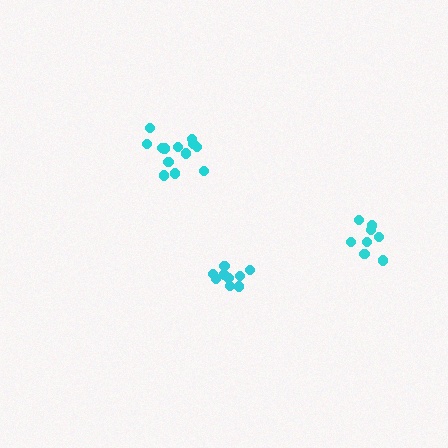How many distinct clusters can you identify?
There are 3 distinct clusters.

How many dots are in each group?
Group 1: 9 dots, Group 2: 13 dots, Group 3: 8 dots (30 total).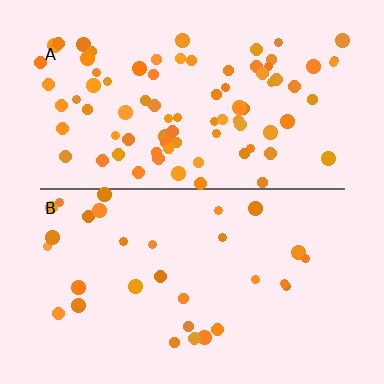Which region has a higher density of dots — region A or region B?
A (the top).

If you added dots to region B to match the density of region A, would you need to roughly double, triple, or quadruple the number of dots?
Approximately triple.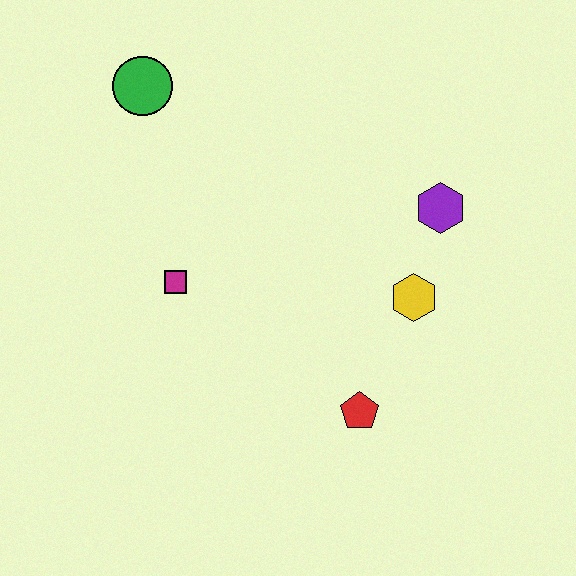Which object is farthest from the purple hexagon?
The green circle is farthest from the purple hexagon.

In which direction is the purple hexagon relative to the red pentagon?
The purple hexagon is above the red pentagon.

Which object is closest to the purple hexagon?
The yellow hexagon is closest to the purple hexagon.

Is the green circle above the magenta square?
Yes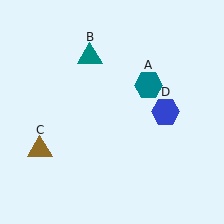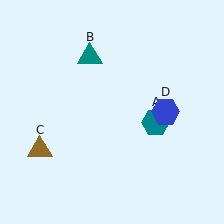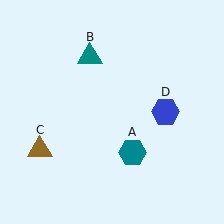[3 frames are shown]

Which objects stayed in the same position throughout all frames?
Teal triangle (object B) and brown triangle (object C) and blue hexagon (object D) remained stationary.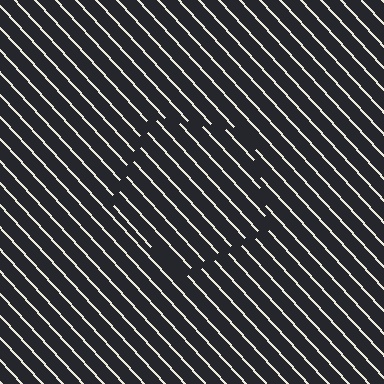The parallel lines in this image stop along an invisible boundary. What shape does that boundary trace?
An illusory pentagon. The interior of the shape contains the same grating, shifted by half a period — the contour is defined by the phase discontinuity where line-ends from the inner and outer gratings abut.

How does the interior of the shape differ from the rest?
The interior of the shape contains the same grating, shifted by half a period — the contour is defined by the phase discontinuity where line-ends from the inner and outer gratings abut.